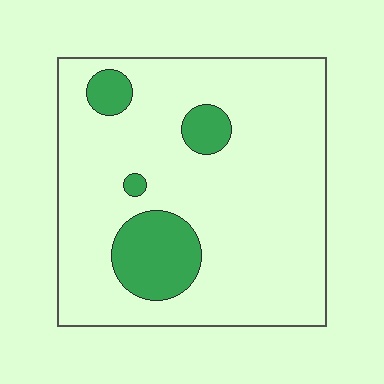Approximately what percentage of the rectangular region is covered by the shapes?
Approximately 15%.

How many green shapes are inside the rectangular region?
4.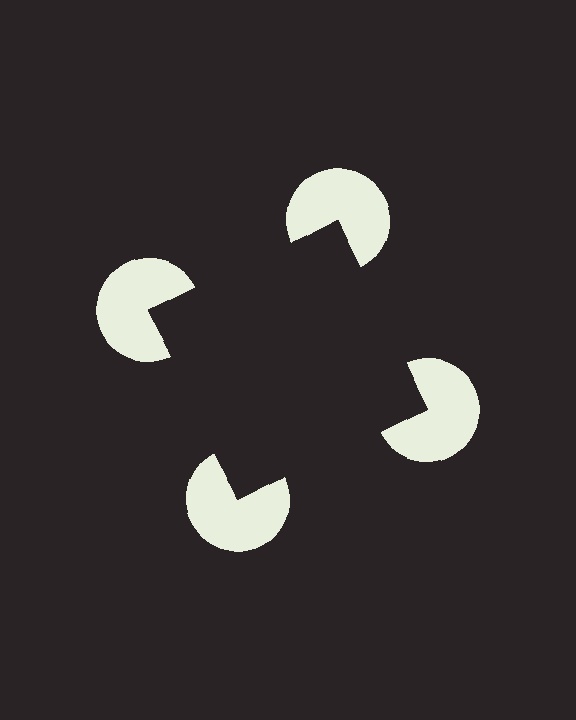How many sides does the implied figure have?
4 sides.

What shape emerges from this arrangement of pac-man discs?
An illusory square — its edges are inferred from the aligned wedge cuts in the pac-man discs, not physically drawn.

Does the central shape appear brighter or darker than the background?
It typically appears slightly darker than the background, even though no actual brightness change is drawn.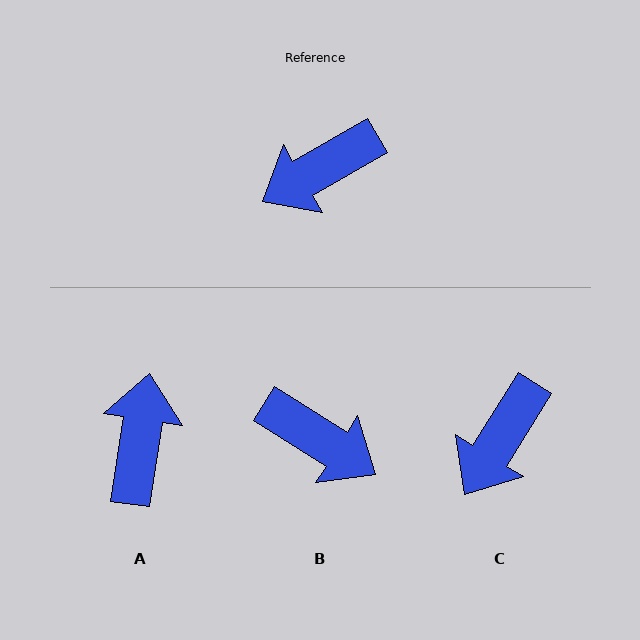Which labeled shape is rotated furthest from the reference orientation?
A, about 129 degrees away.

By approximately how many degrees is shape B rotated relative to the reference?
Approximately 118 degrees counter-clockwise.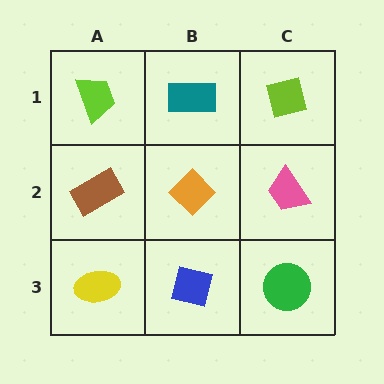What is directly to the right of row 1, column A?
A teal rectangle.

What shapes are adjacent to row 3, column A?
A brown rectangle (row 2, column A), a blue square (row 3, column B).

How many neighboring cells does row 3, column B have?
3.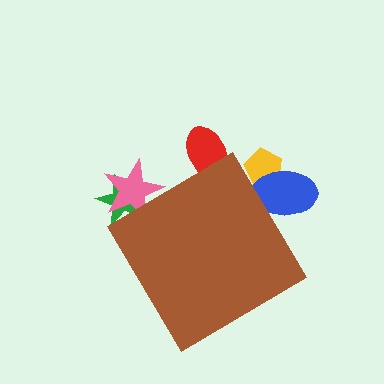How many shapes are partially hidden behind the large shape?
5 shapes are partially hidden.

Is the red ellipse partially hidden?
Yes, the red ellipse is partially hidden behind the brown diamond.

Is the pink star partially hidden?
Yes, the pink star is partially hidden behind the brown diamond.